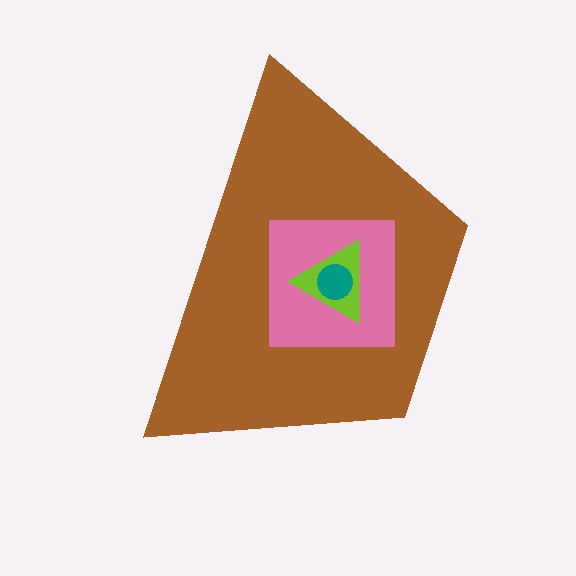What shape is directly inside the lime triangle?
The teal circle.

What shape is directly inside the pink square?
The lime triangle.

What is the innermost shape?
The teal circle.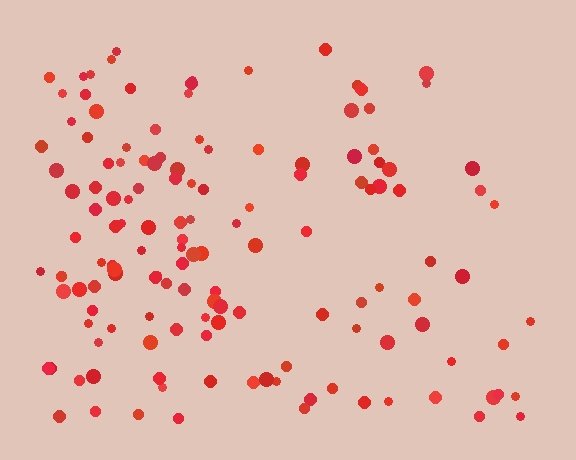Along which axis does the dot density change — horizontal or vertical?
Horizontal.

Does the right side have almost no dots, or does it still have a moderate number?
Still a moderate number, just noticeably fewer than the left.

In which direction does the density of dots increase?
From right to left, with the left side densest.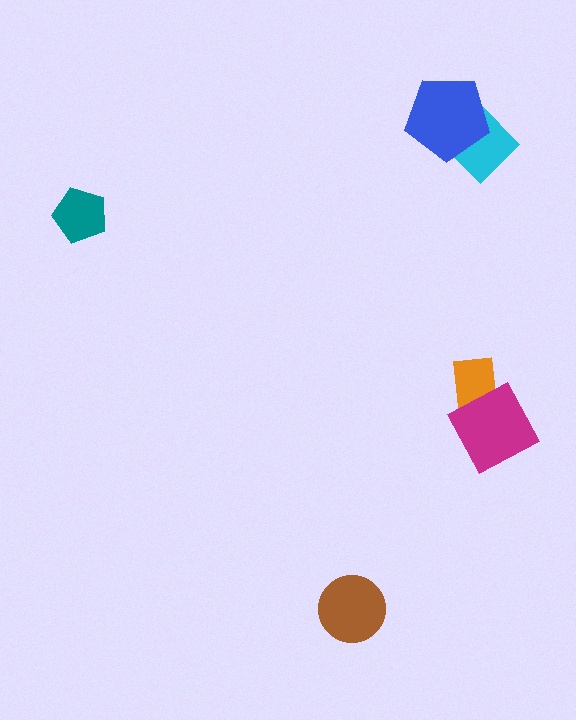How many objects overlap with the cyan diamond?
1 object overlaps with the cyan diamond.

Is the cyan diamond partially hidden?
Yes, it is partially covered by another shape.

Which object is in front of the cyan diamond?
The blue pentagon is in front of the cyan diamond.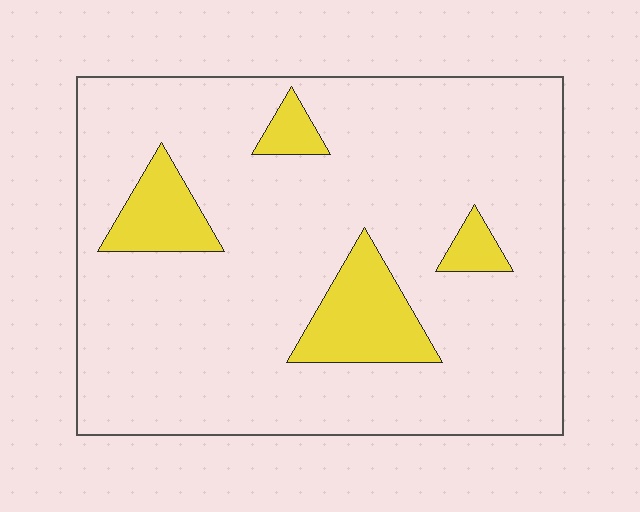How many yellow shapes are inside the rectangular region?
4.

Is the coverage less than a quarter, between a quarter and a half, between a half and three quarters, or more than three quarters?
Less than a quarter.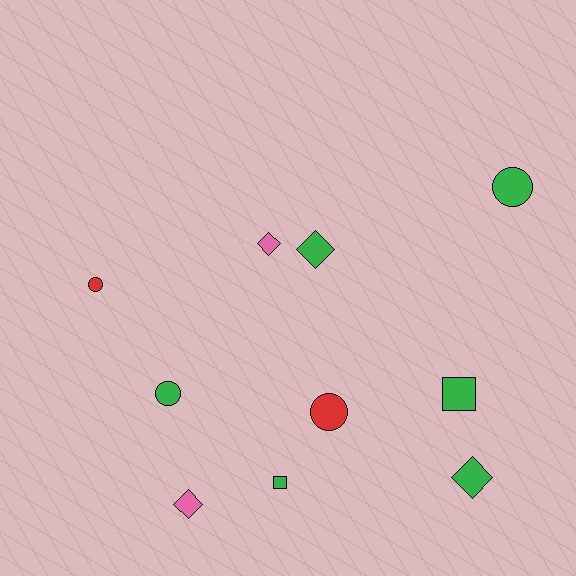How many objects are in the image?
There are 10 objects.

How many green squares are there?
There are 2 green squares.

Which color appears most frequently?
Green, with 6 objects.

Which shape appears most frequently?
Circle, with 4 objects.